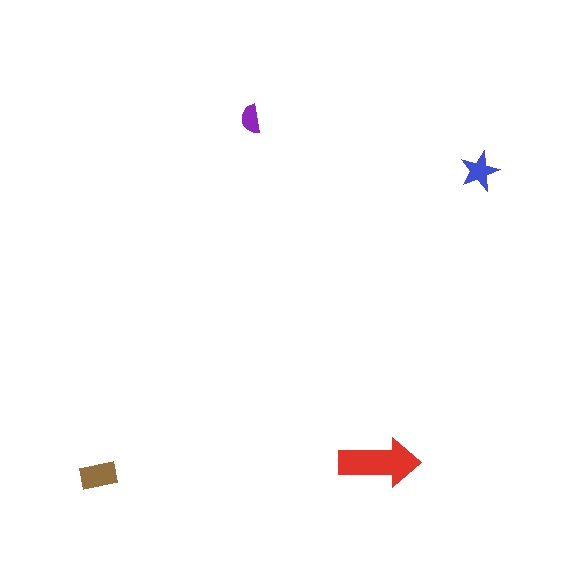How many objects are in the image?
There are 4 objects in the image.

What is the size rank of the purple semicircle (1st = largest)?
4th.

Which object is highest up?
The purple semicircle is topmost.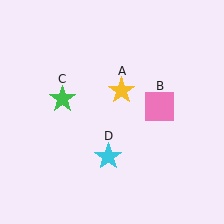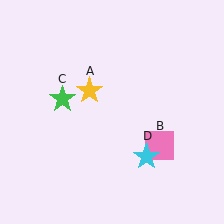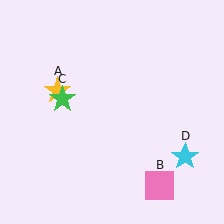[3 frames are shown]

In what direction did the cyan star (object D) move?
The cyan star (object D) moved right.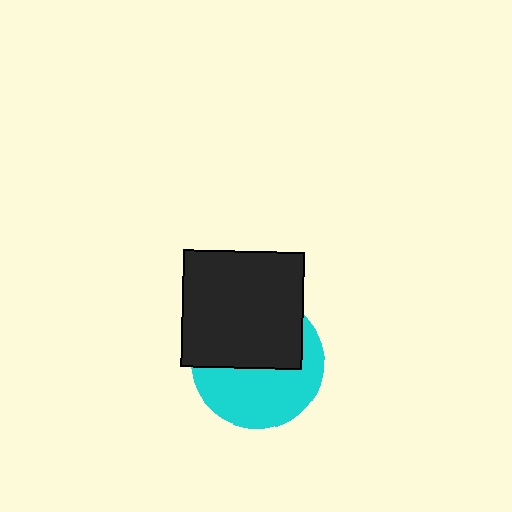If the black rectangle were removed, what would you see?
You would see the complete cyan circle.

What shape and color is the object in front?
The object in front is a black rectangle.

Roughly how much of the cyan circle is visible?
About half of it is visible (roughly 50%).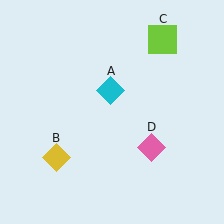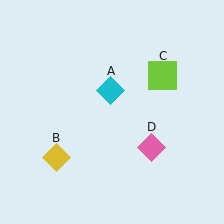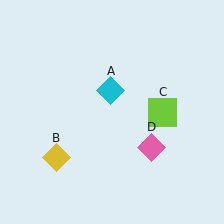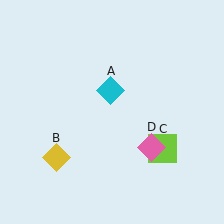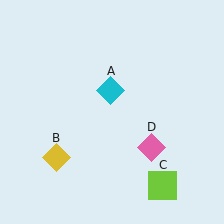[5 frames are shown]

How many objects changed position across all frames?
1 object changed position: lime square (object C).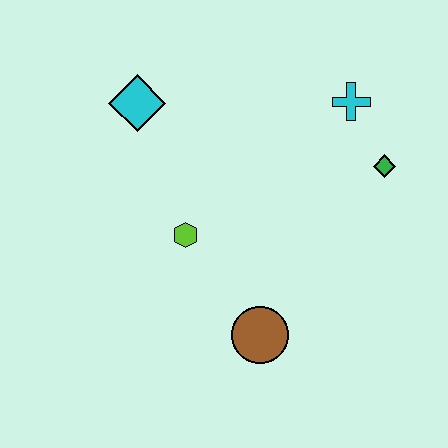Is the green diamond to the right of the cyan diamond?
Yes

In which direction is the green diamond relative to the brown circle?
The green diamond is above the brown circle.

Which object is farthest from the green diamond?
The cyan diamond is farthest from the green diamond.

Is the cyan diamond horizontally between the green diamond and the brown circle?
No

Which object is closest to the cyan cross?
The green diamond is closest to the cyan cross.